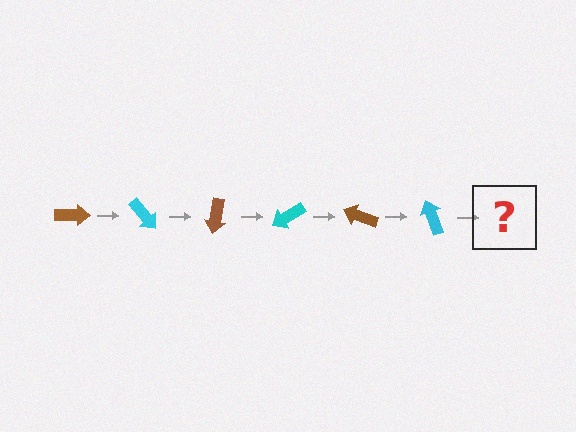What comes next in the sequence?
The next element should be a brown arrow, rotated 300 degrees from the start.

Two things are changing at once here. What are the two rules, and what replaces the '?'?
The two rules are that it rotates 50 degrees each step and the color cycles through brown and cyan. The '?' should be a brown arrow, rotated 300 degrees from the start.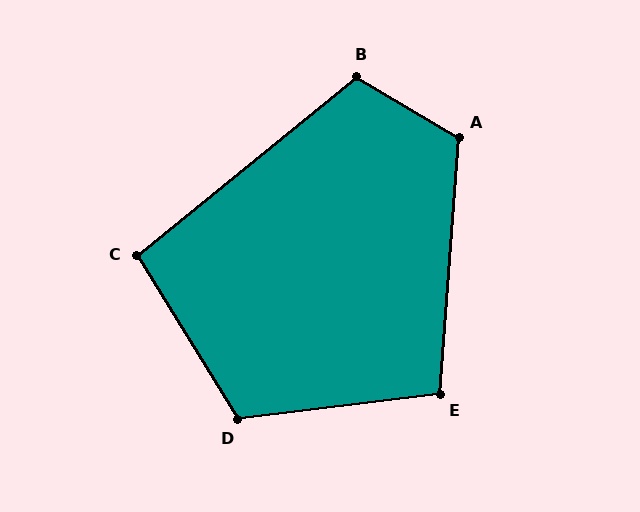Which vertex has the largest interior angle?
A, at approximately 116 degrees.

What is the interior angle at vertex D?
Approximately 114 degrees (obtuse).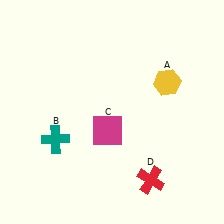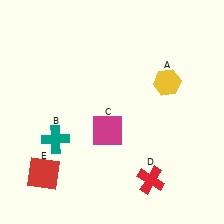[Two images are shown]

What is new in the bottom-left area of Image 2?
A red square (E) was added in the bottom-left area of Image 2.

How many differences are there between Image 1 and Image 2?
There is 1 difference between the two images.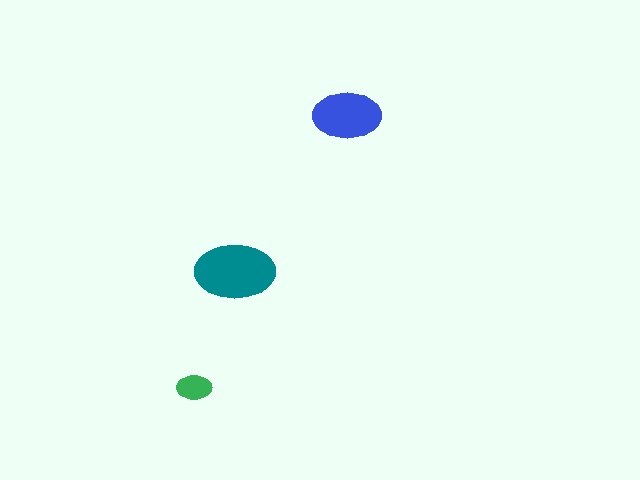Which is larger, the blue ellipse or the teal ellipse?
The teal one.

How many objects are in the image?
There are 3 objects in the image.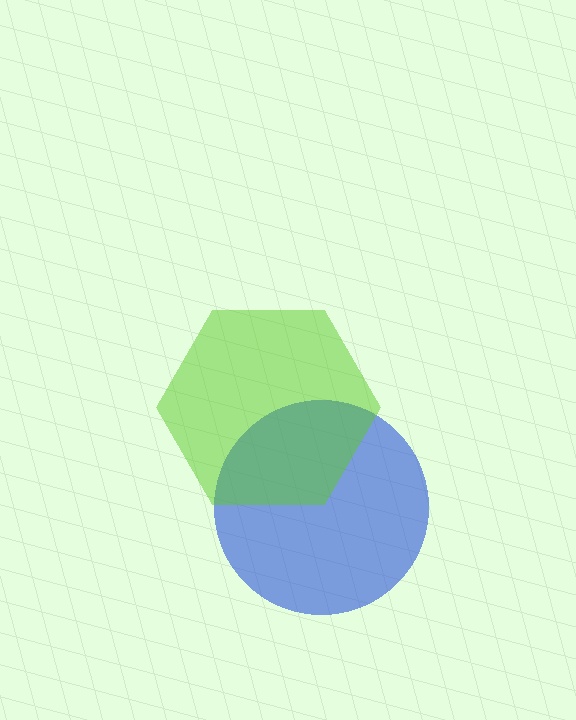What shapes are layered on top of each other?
The layered shapes are: a blue circle, a lime hexagon.